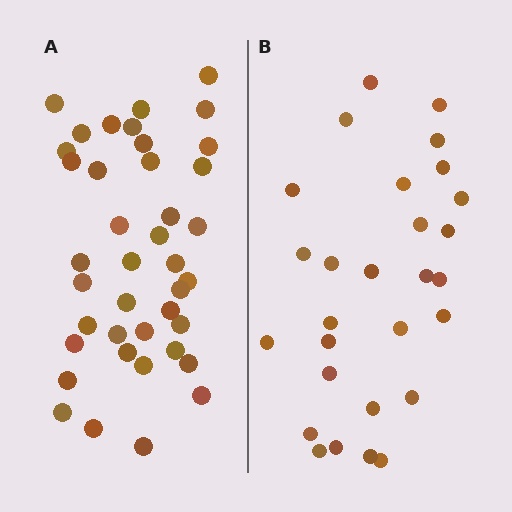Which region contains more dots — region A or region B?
Region A (the left region) has more dots.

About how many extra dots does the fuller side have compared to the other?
Region A has roughly 12 or so more dots than region B.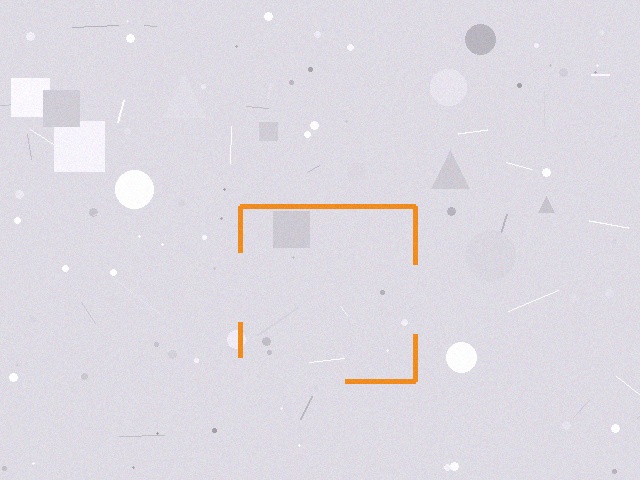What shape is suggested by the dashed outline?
The dashed outline suggests a square.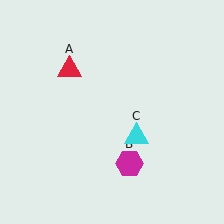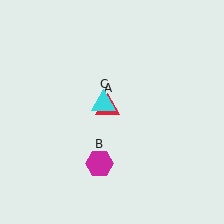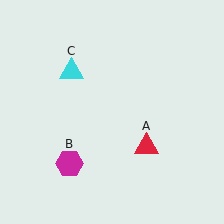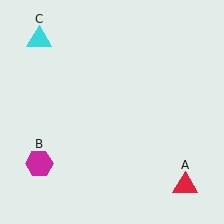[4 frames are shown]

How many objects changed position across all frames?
3 objects changed position: red triangle (object A), magenta hexagon (object B), cyan triangle (object C).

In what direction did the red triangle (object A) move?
The red triangle (object A) moved down and to the right.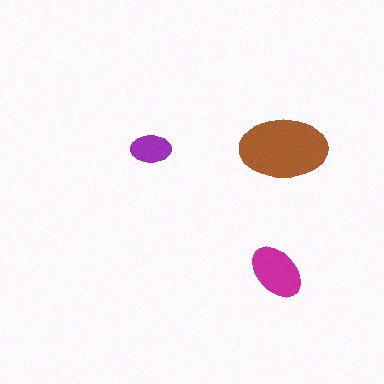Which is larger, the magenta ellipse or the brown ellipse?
The brown one.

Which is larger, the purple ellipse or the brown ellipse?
The brown one.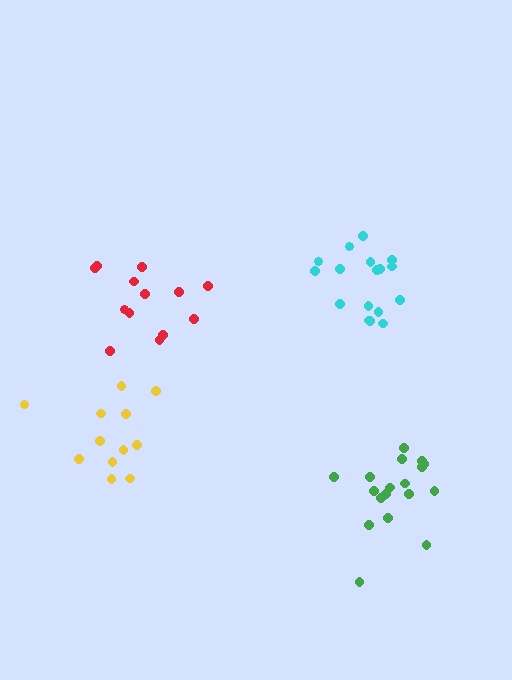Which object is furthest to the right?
The green cluster is rightmost.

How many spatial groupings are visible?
There are 4 spatial groupings.